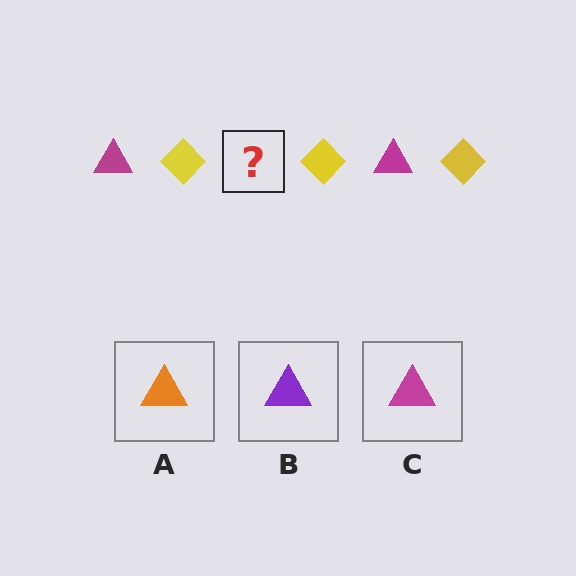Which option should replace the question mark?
Option C.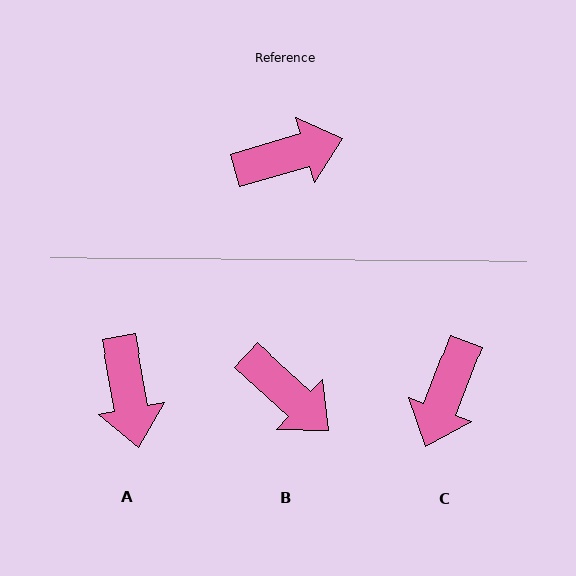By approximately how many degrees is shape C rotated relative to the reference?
Approximately 127 degrees clockwise.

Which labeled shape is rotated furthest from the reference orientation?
C, about 127 degrees away.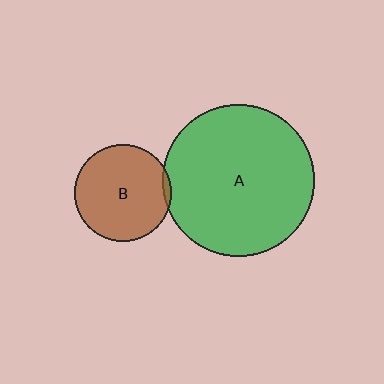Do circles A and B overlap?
Yes.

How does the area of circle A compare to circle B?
Approximately 2.5 times.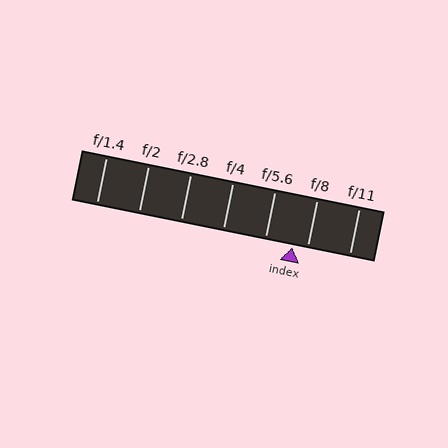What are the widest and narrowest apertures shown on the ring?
The widest aperture shown is f/1.4 and the narrowest is f/11.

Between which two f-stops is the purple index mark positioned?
The index mark is between f/5.6 and f/8.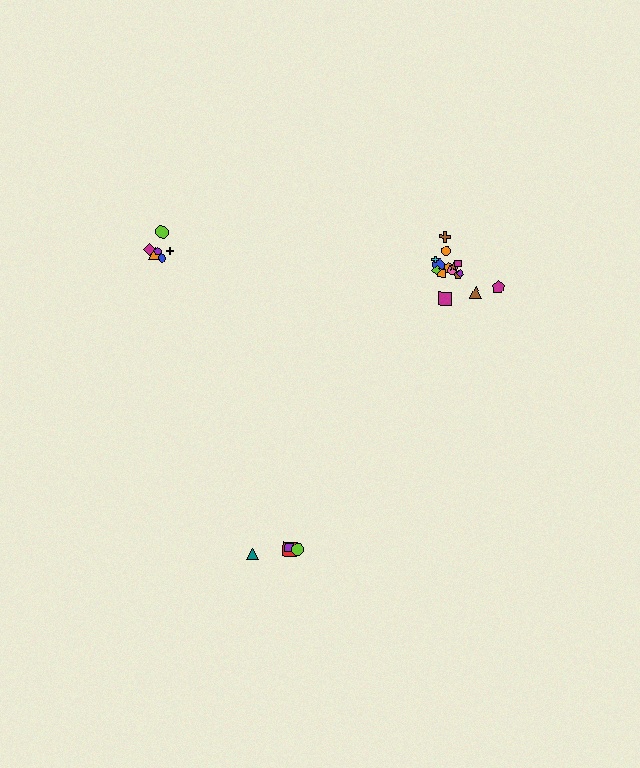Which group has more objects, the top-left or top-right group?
The top-right group.